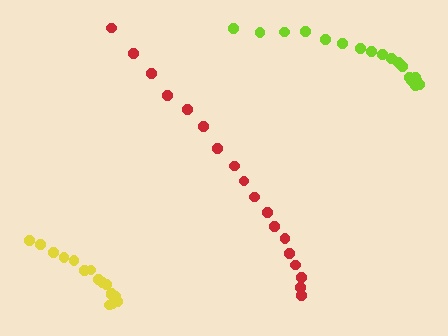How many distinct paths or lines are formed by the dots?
There are 3 distinct paths.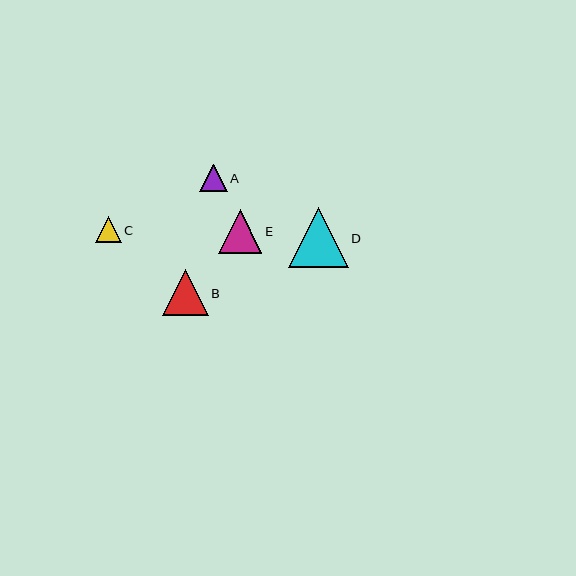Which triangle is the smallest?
Triangle C is the smallest with a size of approximately 26 pixels.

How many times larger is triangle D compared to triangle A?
Triangle D is approximately 2.2 times the size of triangle A.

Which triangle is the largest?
Triangle D is the largest with a size of approximately 60 pixels.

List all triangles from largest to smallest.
From largest to smallest: D, B, E, A, C.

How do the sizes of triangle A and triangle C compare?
Triangle A and triangle C are approximately the same size.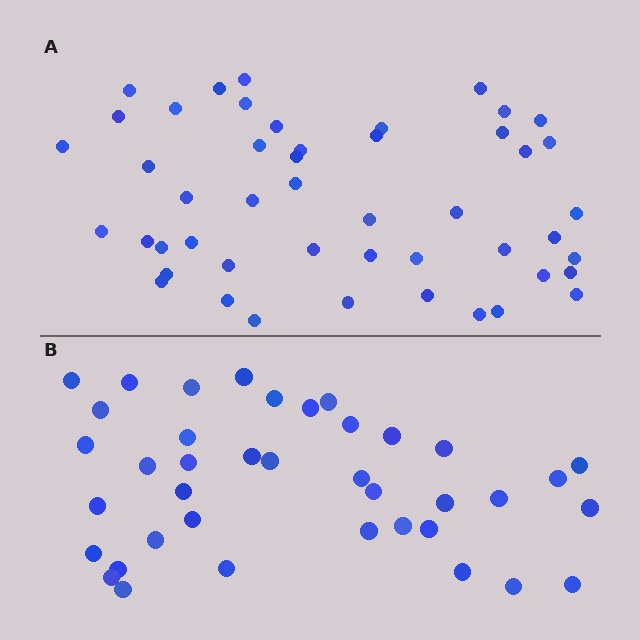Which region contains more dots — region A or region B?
Region A (the top region) has more dots.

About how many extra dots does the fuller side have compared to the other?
Region A has roughly 8 or so more dots than region B.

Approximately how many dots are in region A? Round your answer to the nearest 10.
About 50 dots. (The exact count is 48, which rounds to 50.)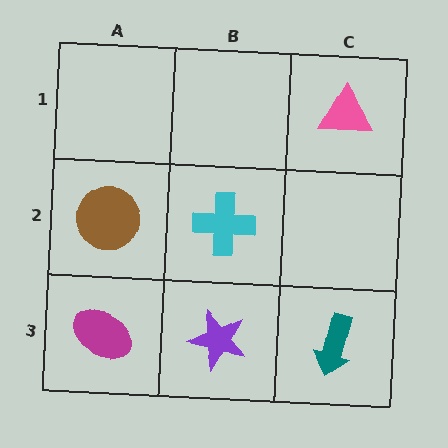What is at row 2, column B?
A cyan cross.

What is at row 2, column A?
A brown circle.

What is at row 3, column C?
A teal arrow.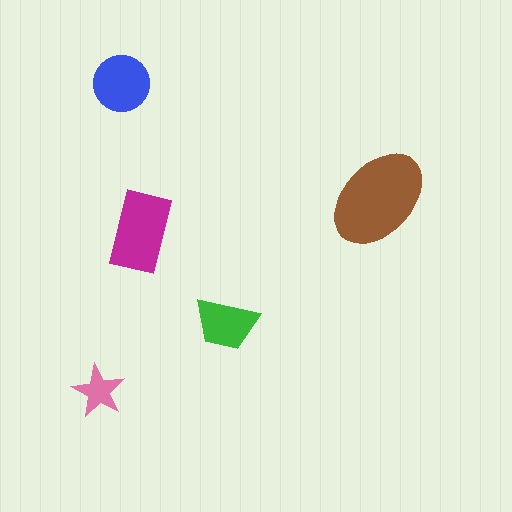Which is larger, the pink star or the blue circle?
The blue circle.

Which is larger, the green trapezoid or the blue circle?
The blue circle.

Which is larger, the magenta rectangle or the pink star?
The magenta rectangle.